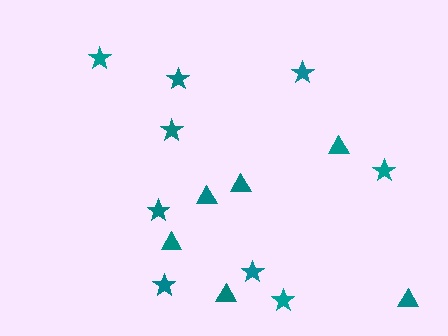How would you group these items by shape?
There are 2 groups: one group of triangles (6) and one group of stars (9).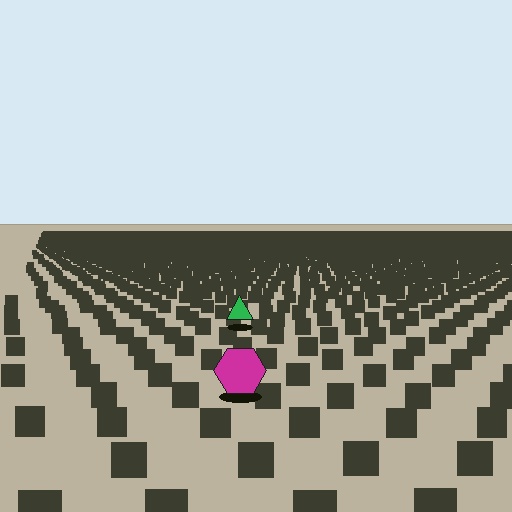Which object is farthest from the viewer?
The green triangle is farthest from the viewer. It appears smaller and the ground texture around it is denser.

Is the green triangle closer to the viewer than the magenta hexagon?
No. The magenta hexagon is closer — you can tell from the texture gradient: the ground texture is coarser near it.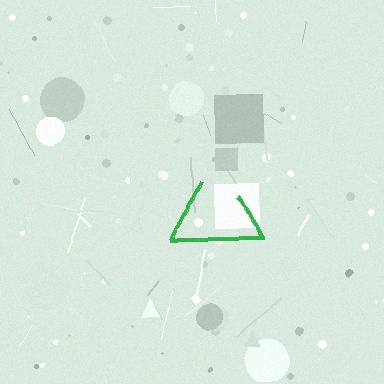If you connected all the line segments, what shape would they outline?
They would outline a triangle.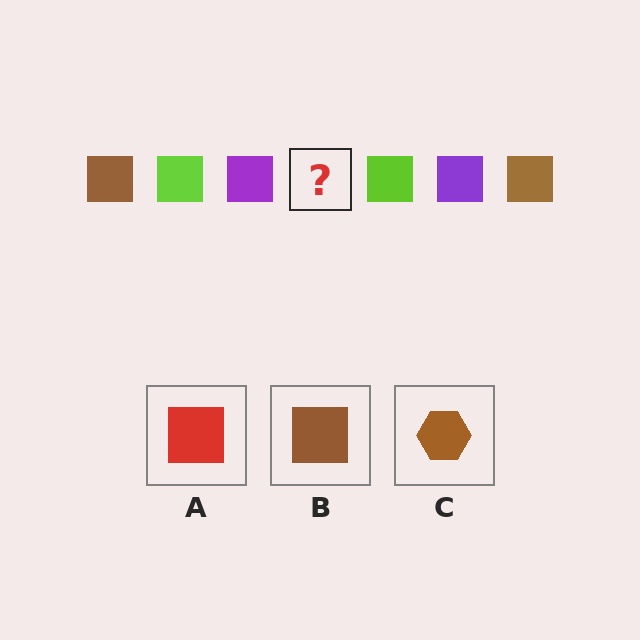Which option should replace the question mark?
Option B.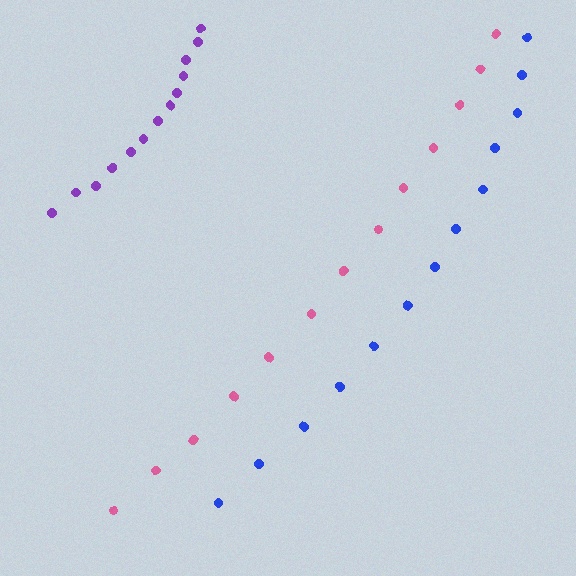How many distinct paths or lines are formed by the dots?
There are 3 distinct paths.